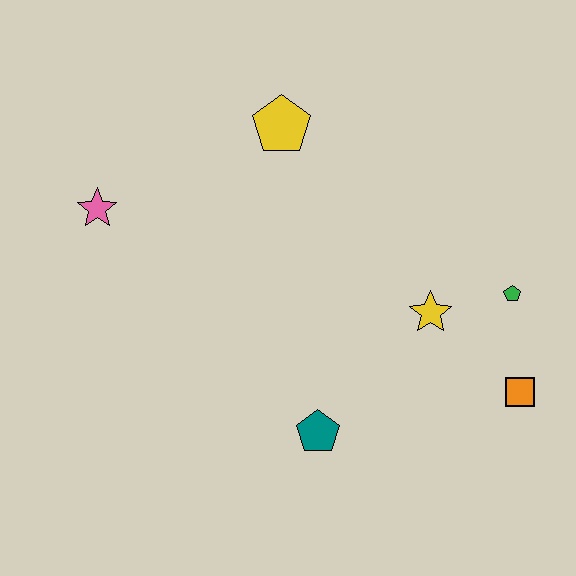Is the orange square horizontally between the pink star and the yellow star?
No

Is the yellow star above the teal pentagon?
Yes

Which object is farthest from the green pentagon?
The pink star is farthest from the green pentagon.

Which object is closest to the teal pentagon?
The yellow star is closest to the teal pentagon.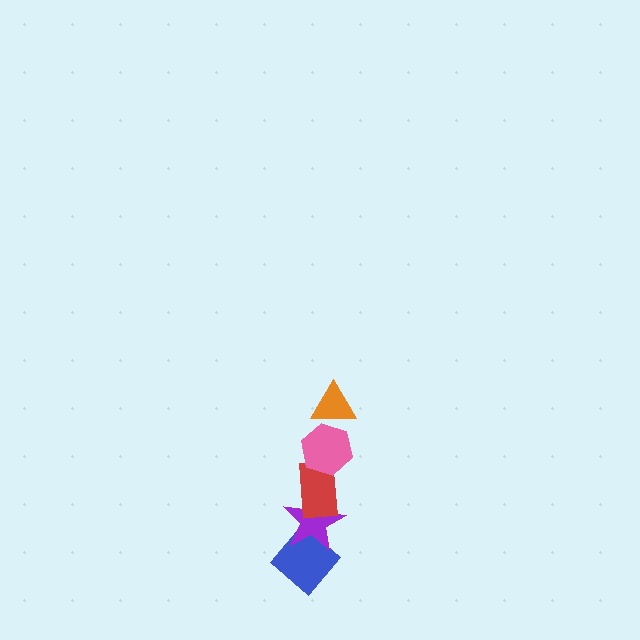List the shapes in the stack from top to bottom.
From top to bottom: the orange triangle, the pink hexagon, the red rectangle, the purple star, the blue diamond.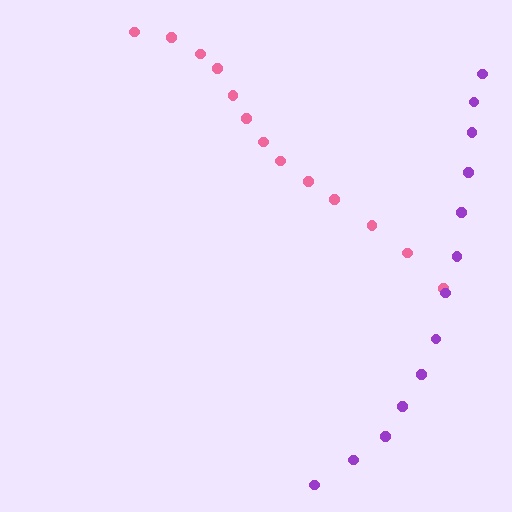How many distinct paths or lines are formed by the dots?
There are 2 distinct paths.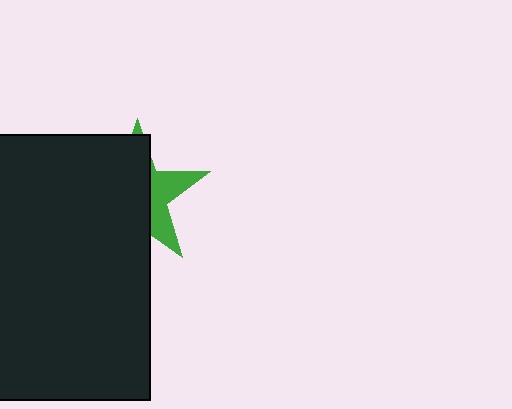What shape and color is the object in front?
The object in front is a black rectangle.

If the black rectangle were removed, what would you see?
You would see the complete green star.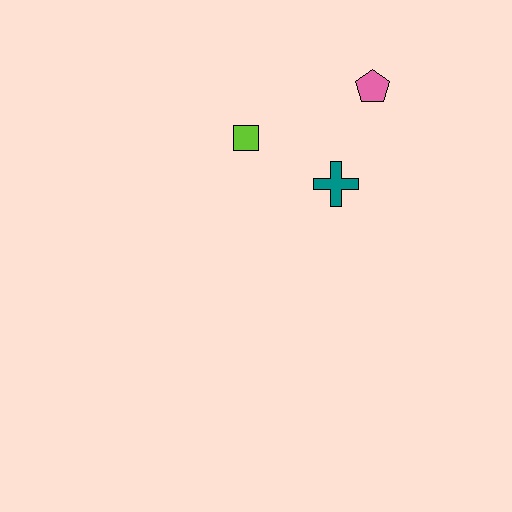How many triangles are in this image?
There are no triangles.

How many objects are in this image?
There are 3 objects.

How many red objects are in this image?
There are no red objects.